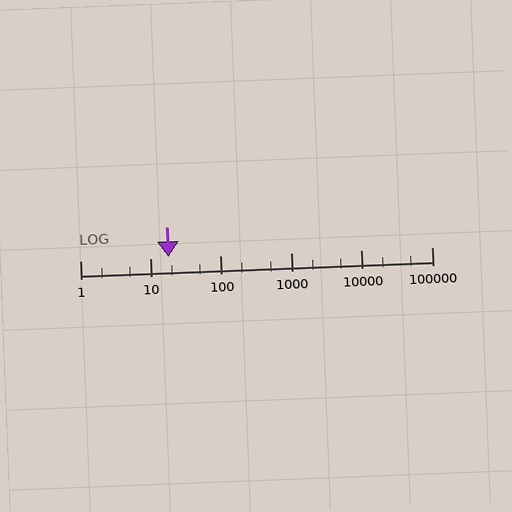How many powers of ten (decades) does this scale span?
The scale spans 5 decades, from 1 to 100000.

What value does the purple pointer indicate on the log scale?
The pointer indicates approximately 18.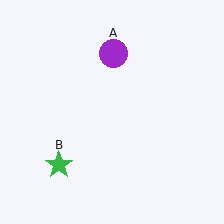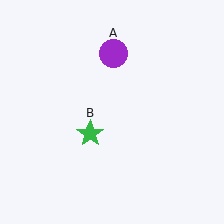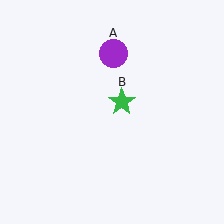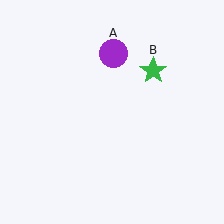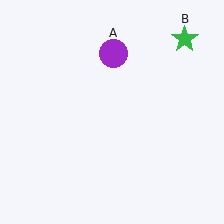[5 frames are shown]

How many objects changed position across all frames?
1 object changed position: green star (object B).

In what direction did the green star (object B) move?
The green star (object B) moved up and to the right.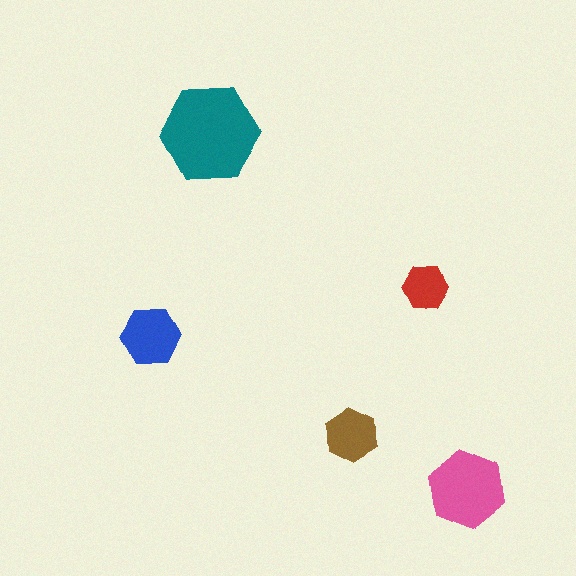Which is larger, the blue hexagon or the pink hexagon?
The pink one.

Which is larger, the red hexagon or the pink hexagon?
The pink one.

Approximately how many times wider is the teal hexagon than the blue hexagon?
About 1.5 times wider.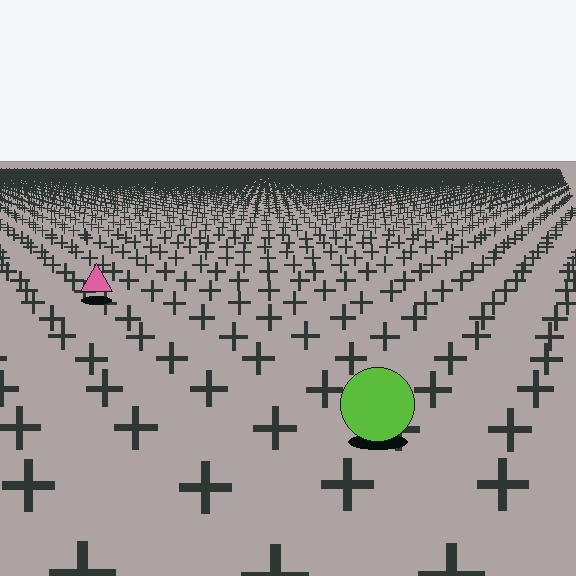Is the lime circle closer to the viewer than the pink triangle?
Yes. The lime circle is closer — you can tell from the texture gradient: the ground texture is coarser near it.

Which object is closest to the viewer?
The lime circle is closest. The texture marks near it are larger and more spread out.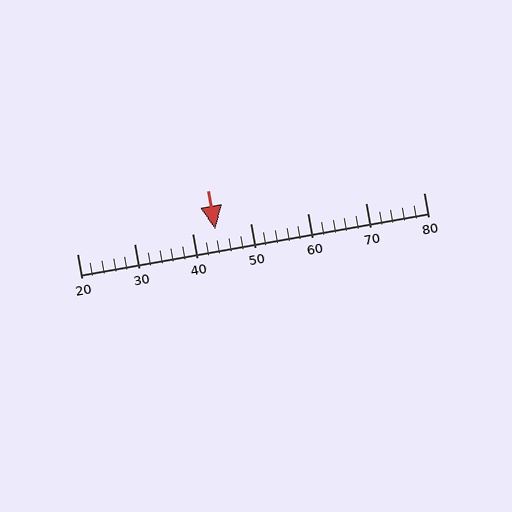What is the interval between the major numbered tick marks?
The major tick marks are spaced 10 units apart.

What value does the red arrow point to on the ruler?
The red arrow points to approximately 44.